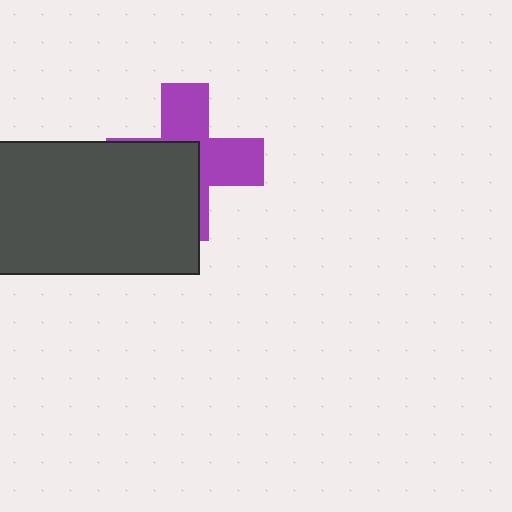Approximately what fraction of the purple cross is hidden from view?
Roughly 49% of the purple cross is hidden behind the dark gray rectangle.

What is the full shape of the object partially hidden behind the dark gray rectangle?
The partially hidden object is a purple cross.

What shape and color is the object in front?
The object in front is a dark gray rectangle.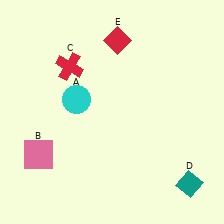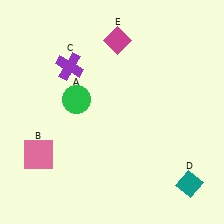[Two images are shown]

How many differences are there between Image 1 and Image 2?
There are 3 differences between the two images.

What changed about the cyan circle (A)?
In Image 1, A is cyan. In Image 2, it changed to green.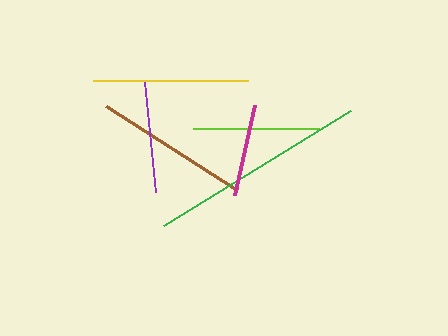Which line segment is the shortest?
The magenta line is the shortest at approximately 92 pixels.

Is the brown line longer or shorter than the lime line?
The brown line is longer than the lime line.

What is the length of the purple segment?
The purple segment is approximately 110 pixels long.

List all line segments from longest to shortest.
From longest to shortest: green, brown, yellow, lime, purple, magenta.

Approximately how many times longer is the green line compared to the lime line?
The green line is approximately 1.7 times the length of the lime line.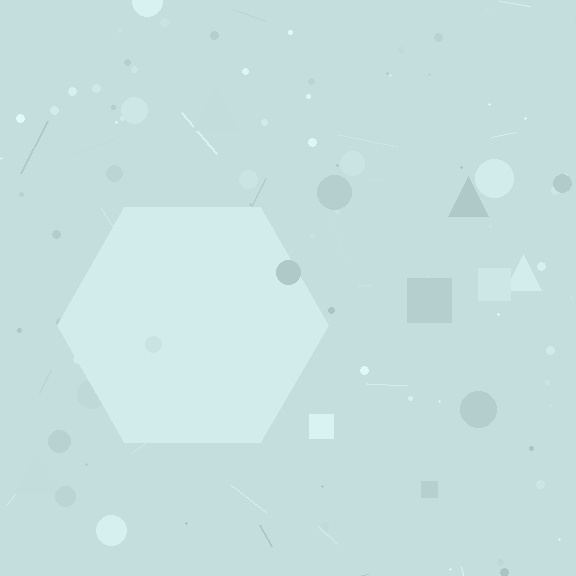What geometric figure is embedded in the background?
A hexagon is embedded in the background.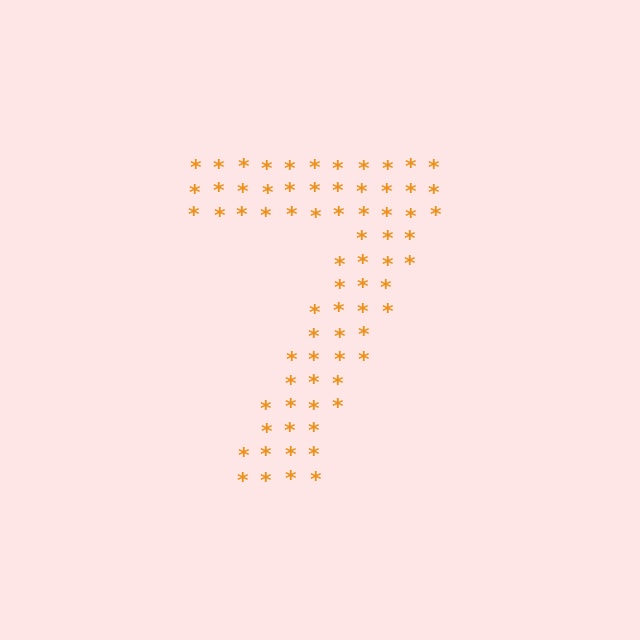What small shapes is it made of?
It is made of small asterisks.